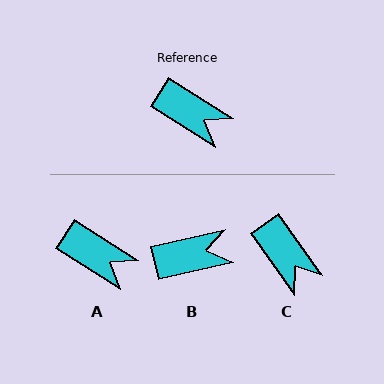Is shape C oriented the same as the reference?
No, it is off by about 23 degrees.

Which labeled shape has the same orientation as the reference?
A.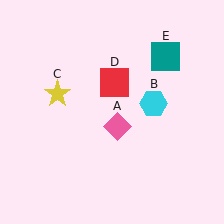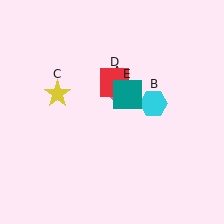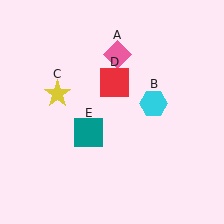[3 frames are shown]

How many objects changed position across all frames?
2 objects changed position: pink diamond (object A), teal square (object E).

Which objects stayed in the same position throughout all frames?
Cyan hexagon (object B) and yellow star (object C) and red square (object D) remained stationary.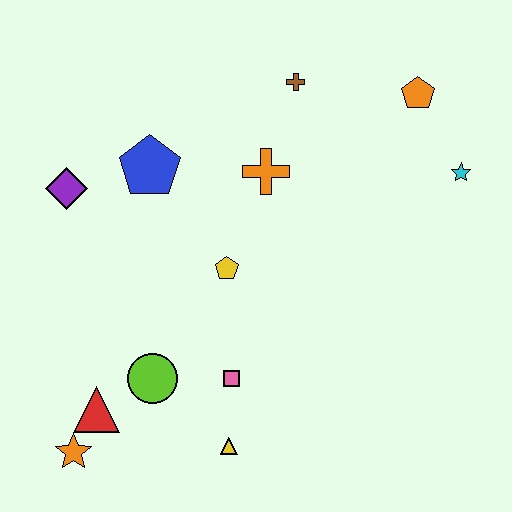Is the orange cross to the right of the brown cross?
No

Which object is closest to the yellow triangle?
The pink square is closest to the yellow triangle.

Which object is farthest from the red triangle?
The orange pentagon is farthest from the red triangle.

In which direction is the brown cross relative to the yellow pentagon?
The brown cross is above the yellow pentagon.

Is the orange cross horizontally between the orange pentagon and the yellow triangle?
Yes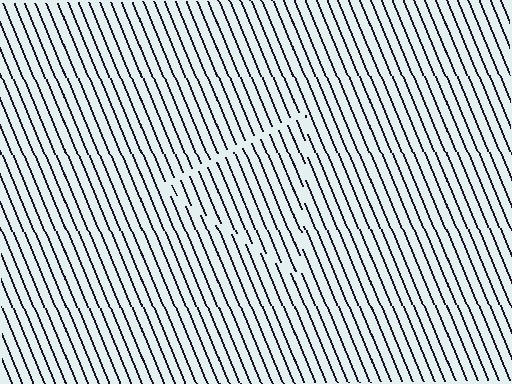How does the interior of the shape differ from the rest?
The interior of the shape contains the same grating, shifted by half a period — the contour is defined by the phase discontinuity where line-ends from the inner and outer gratings abut.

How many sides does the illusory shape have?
3 sides — the line-ends trace a triangle.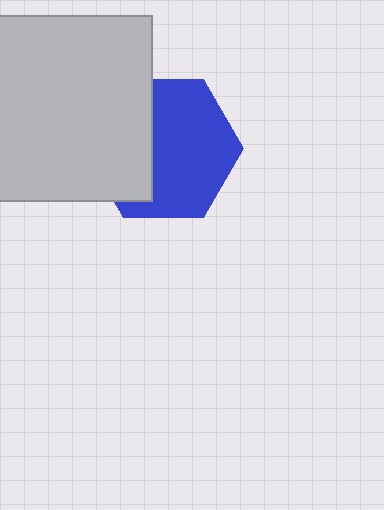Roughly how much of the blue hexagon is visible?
About half of it is visible (roughly 62%).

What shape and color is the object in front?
The object in front is a light gray rectangle.